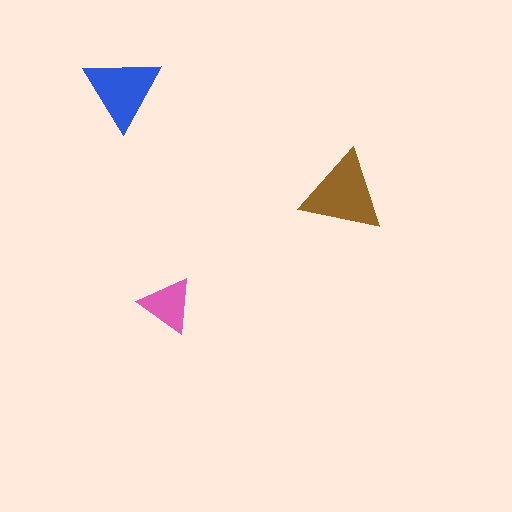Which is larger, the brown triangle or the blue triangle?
The brown one.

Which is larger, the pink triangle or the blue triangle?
The blue one.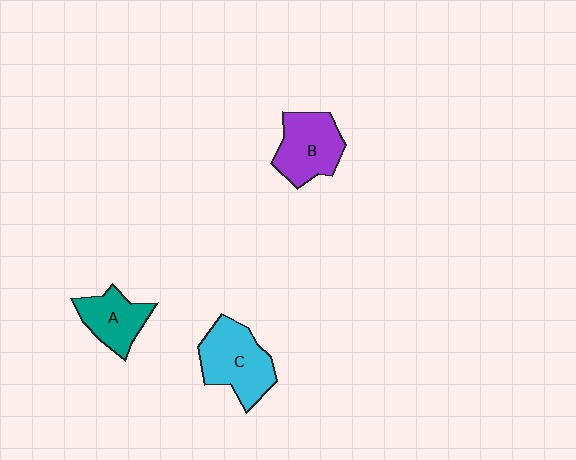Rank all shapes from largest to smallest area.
From largest to smallest: C (cyan), B (purple), A (teal).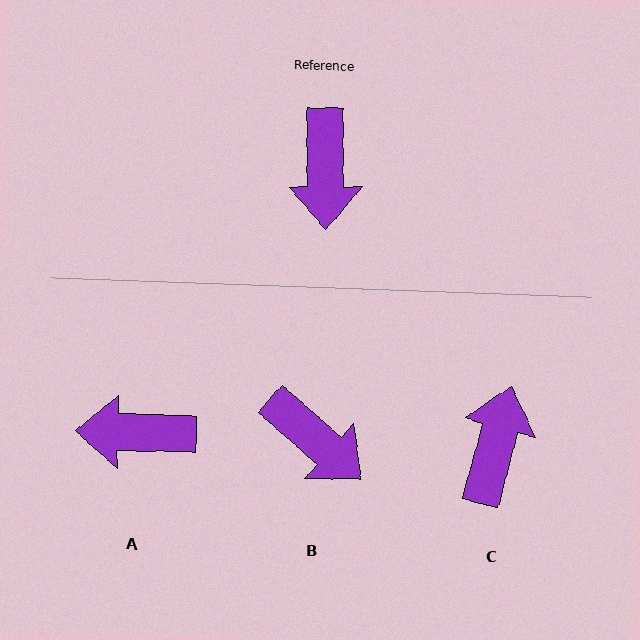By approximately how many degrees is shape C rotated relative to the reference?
Approximately 165 degrees counter-clockwise.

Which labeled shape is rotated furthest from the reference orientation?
C, about 165 degrees away.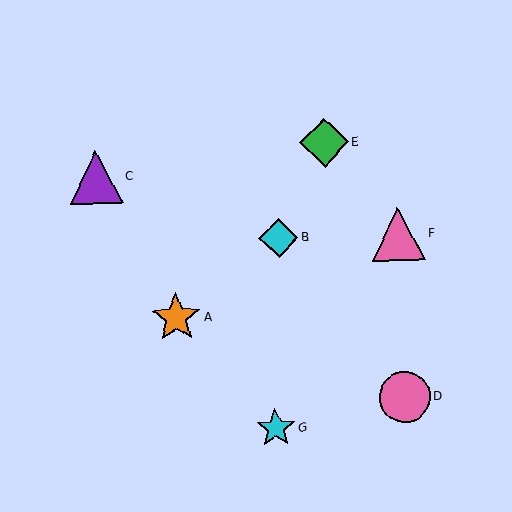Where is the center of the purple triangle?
The center of the purple triangle is at (96, 177).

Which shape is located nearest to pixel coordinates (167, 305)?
The orange star (labeled A) at (176, 318) is nearest to that location.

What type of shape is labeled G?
Shape G is a cyan star.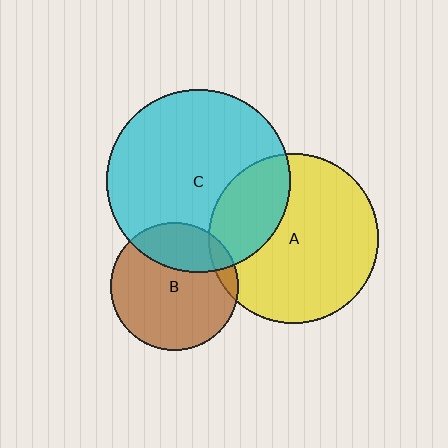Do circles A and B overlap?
Yes.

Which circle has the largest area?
Circle C (cyan).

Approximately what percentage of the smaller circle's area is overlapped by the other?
Approximately 10%.